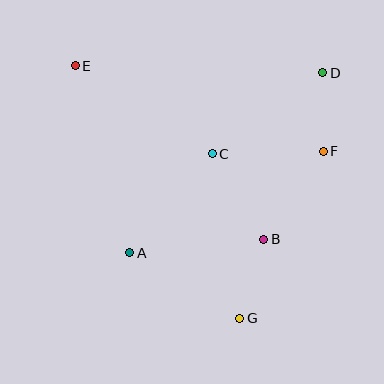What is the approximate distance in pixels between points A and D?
The distance between A and D is approximately 264 pixels.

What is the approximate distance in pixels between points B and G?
The distance between B and G is approximately 82 pixels.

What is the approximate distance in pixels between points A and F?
The distance between A and F is approximately 219 pixels.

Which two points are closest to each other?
Points D and F are closest to each other.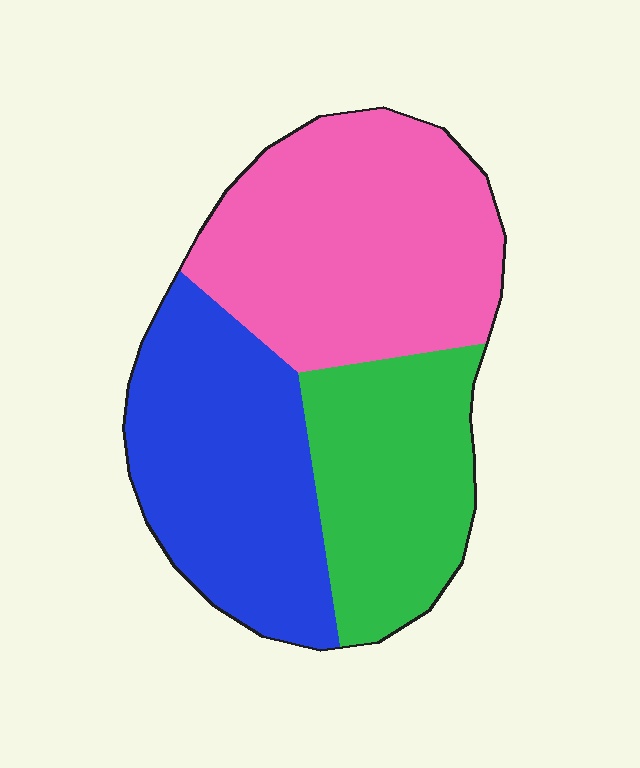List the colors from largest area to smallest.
From largest to smallest: pink, blue, green.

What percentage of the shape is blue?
Blue covers around 35% of the shape.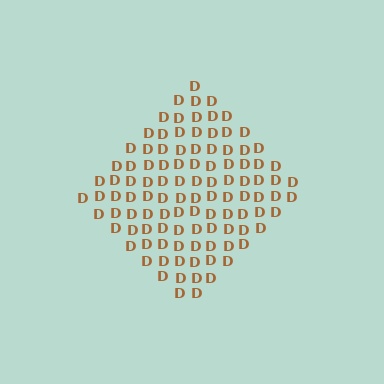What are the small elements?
The small elements are letter D's.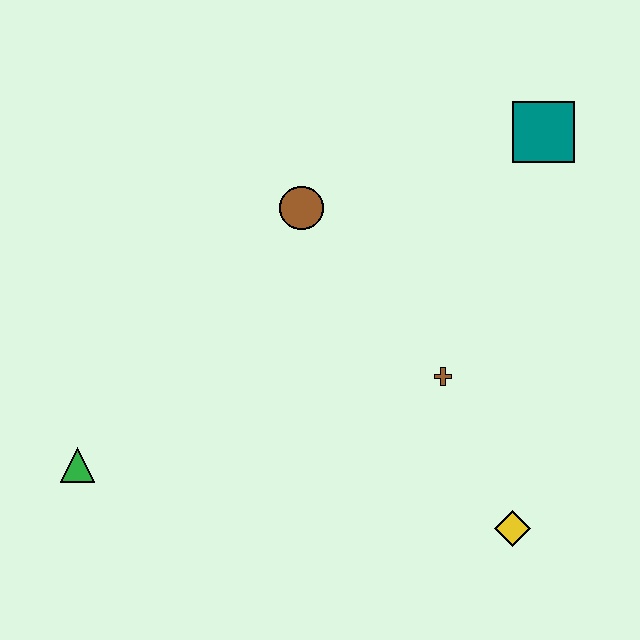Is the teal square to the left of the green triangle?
No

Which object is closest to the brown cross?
The yellow diamond is closest to the brown cross.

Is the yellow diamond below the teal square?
Yes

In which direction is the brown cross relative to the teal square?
The brown cross is below the teal square.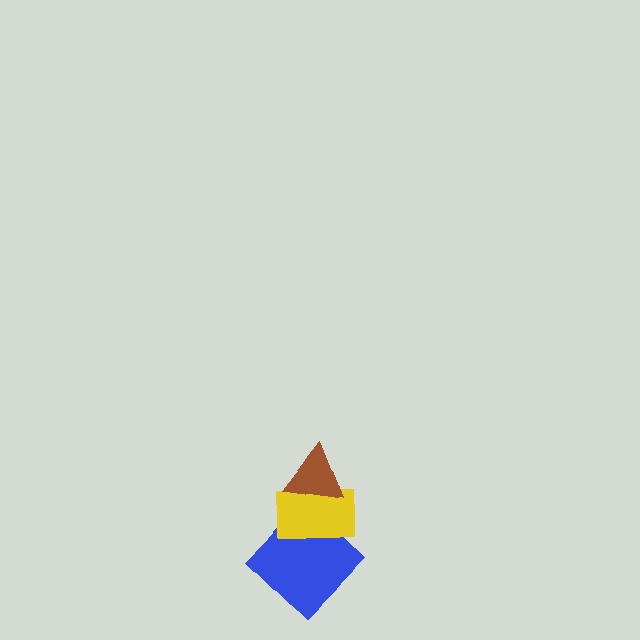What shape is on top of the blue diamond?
The yellow rectangle is on top of the blue diamond.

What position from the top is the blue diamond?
The blue diamond is 3rd from the top.